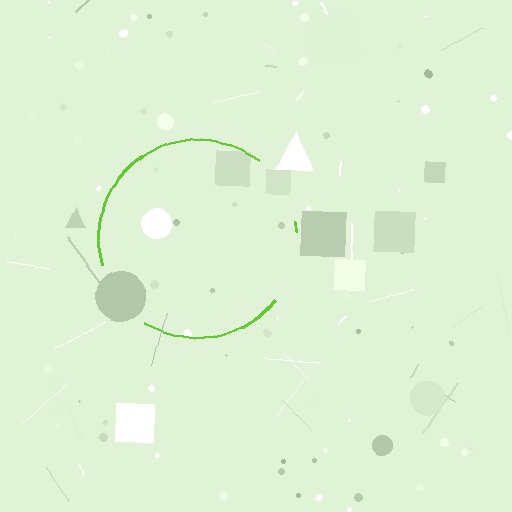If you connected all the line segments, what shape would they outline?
They would outline a circle.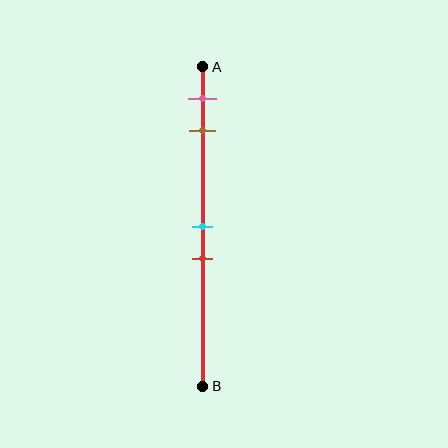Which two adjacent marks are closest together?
The cyan and red marks are the closest adjacent pair.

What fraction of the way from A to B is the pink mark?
The pink mark is approximately 10% (0.1) of the way from A to B.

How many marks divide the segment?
There are 4 marks dividing the segment.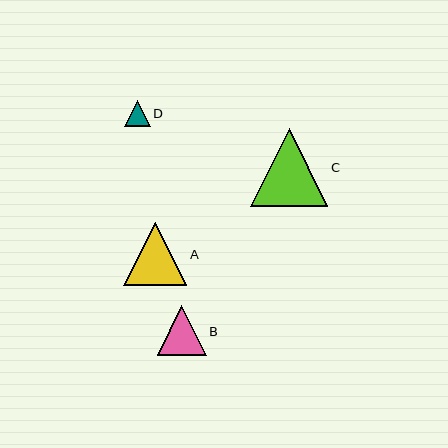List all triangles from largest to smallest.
From largest to smallest: C, A, B, D.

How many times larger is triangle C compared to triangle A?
Triangle C is approximately 1.2 times the size of triangle A.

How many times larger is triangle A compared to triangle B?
Triangle A is approximately 1.3 times the size of triangle B.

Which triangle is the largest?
Triangle C is the largest with a size of approximately 77 pixels.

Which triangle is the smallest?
Triangle D is the smallest with a size of approximately 26 pixels.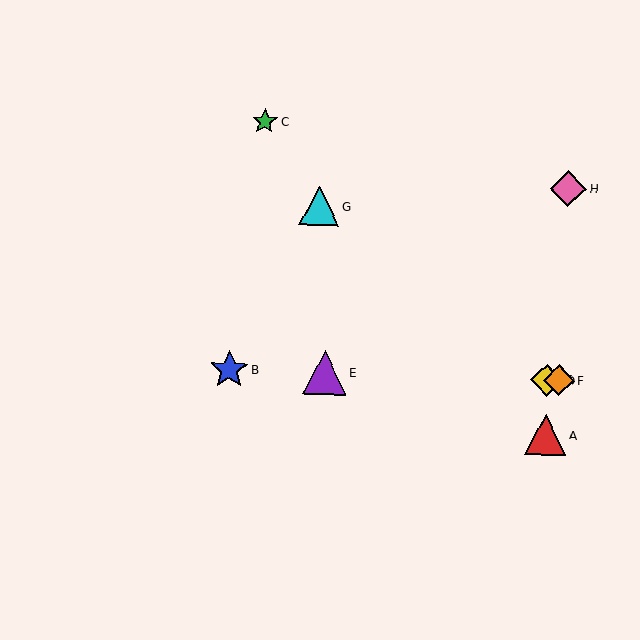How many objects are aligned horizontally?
4 objects (B, D, E, F) are aligned horizontally.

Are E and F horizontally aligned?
Yes, both are at y≈373.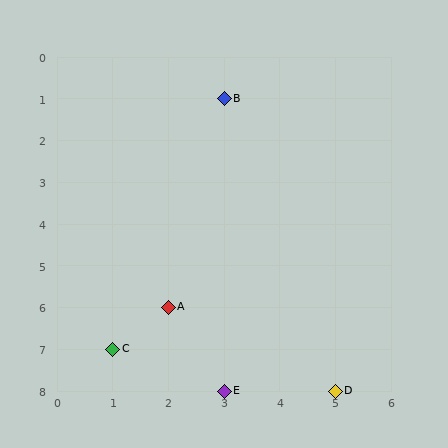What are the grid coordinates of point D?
Point D is at grid coordinates (5, 8).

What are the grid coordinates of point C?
Point C is at grid coordinates (1, 7).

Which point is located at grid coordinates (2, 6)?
Point A is at (2, 6).